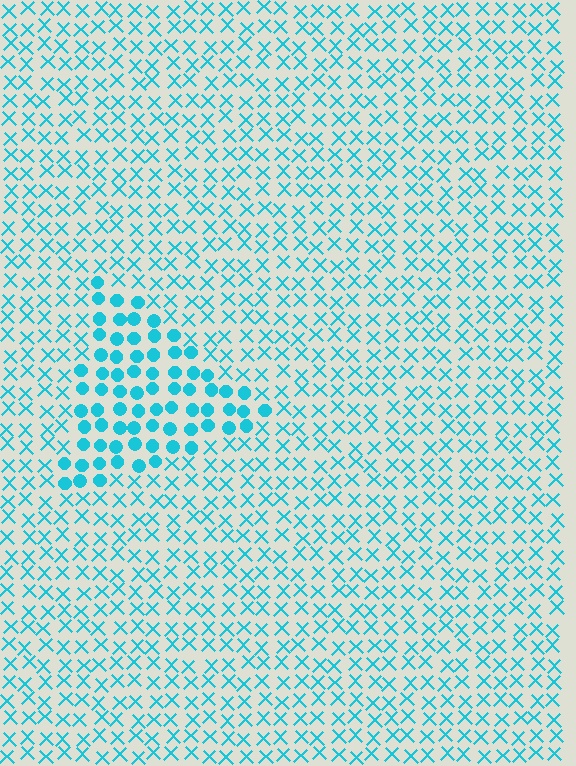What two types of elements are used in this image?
The image uses circles inside the triangle region and X marks outside it.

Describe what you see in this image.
The image is filled with small cyan elements arranged in a uniform grid. A triangle-shaped region contains circles, while the surrounding area contains X marks. The boundary is defined purely by the change in element shape.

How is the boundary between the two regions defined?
The boundary is defined by a change in element shape: circles inside vs. X marks outside. All elements share the same color and spacing.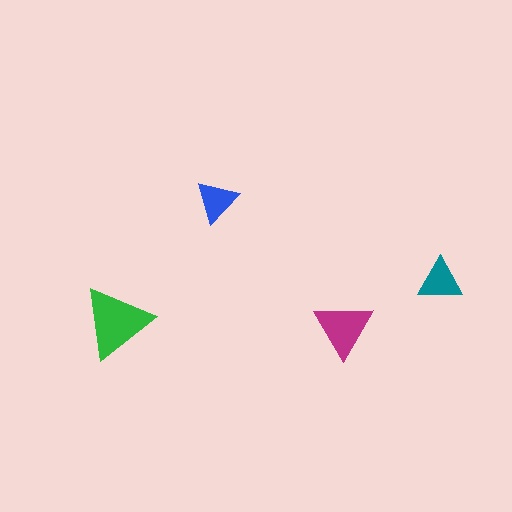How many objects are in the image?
There are 4 objects in the image.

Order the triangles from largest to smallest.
the green one, the magenta one, the teal one, the blue one.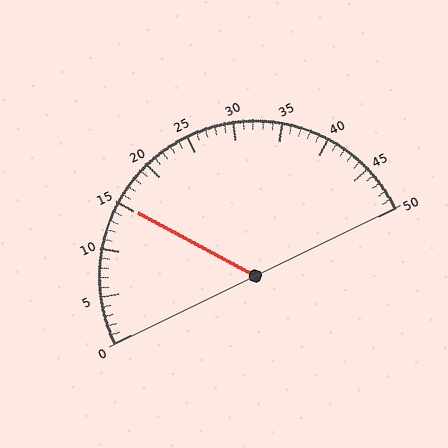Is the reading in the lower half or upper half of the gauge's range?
The reading is in the lower half of the range (0 to 50).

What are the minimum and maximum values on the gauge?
The gauge ranges from 0 to 50.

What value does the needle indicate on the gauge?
The needle indicates approximately 15.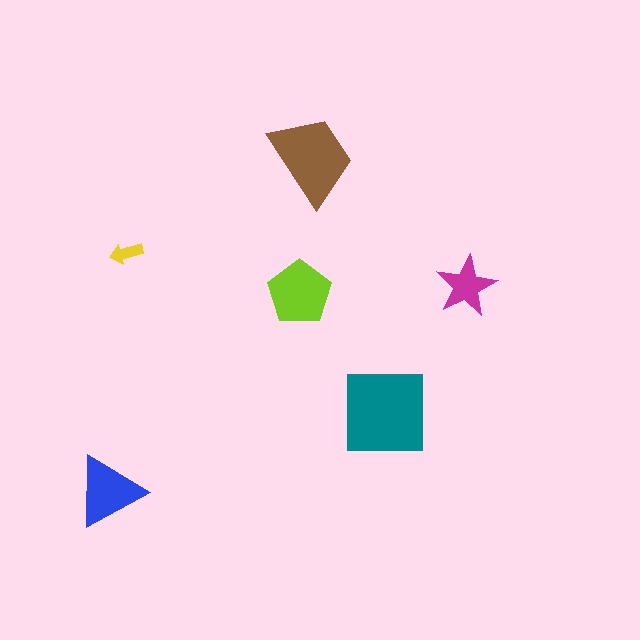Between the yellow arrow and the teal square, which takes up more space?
The teal square.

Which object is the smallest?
The yellow arrow.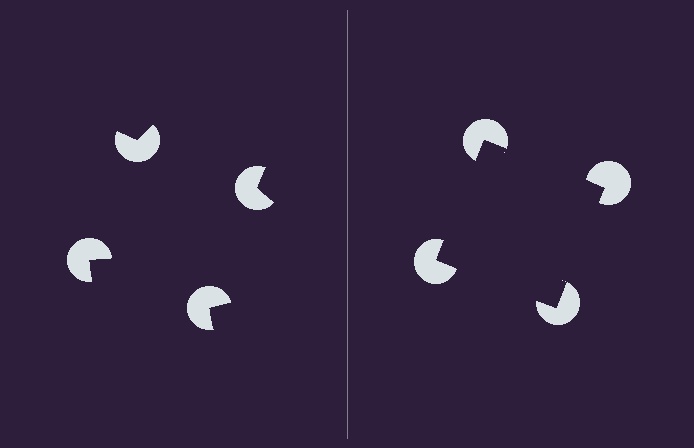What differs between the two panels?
The pac-man discs are positioned identically on both sides; only the wedge orientations differ. On the right they align to a square; on the left they are misaligned.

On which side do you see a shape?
An illusory square appears on the right side. On the left side the wedge cuts are rotated, so no coherent shape forms.